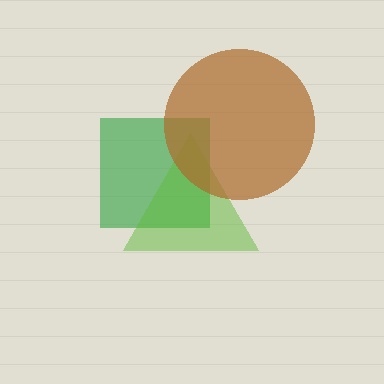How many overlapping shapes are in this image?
There are 3 overlapping shapes in the image.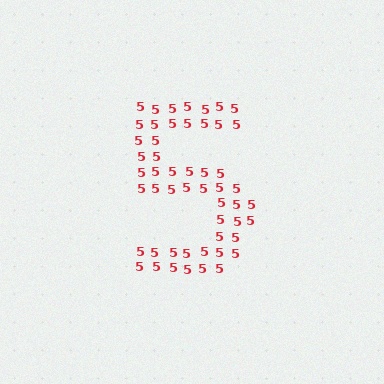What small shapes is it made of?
It is made of small digit 5's.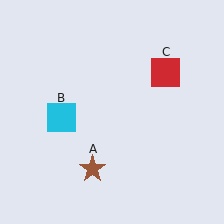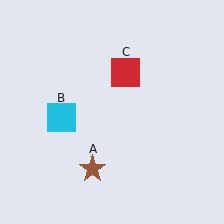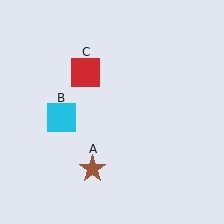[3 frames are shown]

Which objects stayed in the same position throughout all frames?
Brown star (object A) and cyan square (object B) remained stationary.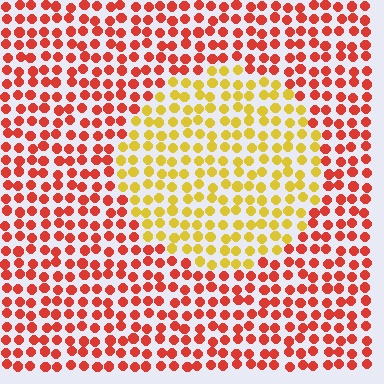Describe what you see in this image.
The image is filled with small red elements in a uniform arrangement. A circle-shaped region is visible where the elements are tinted to a slightly different hue, forming a subtle color boundary.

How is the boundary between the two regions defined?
The boundary is defined purely by a slight shift in hue (about 50 degrees). Spacing, size, and orientation are identical on both sides.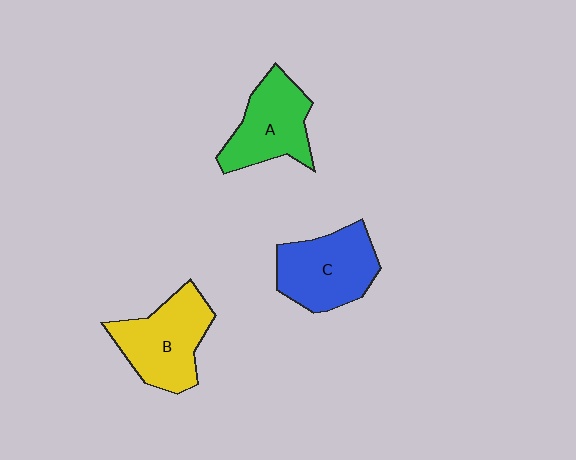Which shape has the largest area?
Shape B (yellow).